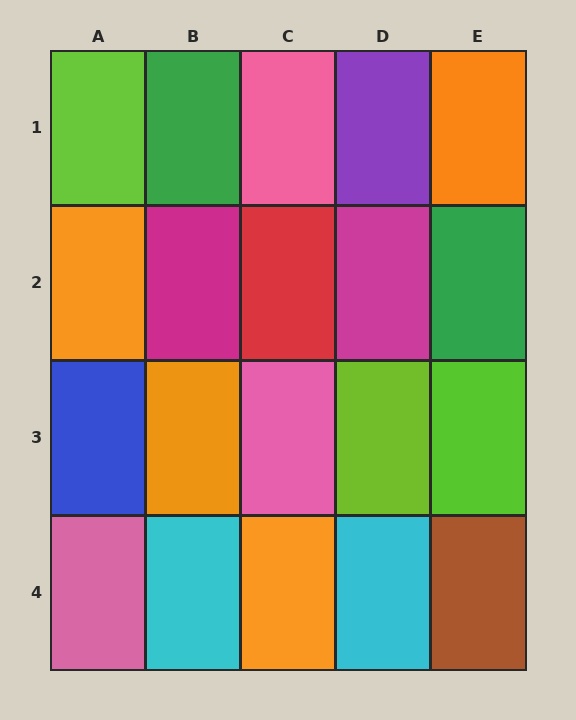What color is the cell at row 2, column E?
Green.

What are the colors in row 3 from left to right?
Blue, orange, pink, lime, lime.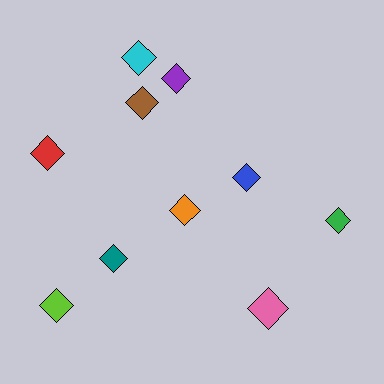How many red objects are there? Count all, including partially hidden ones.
There is 1 red object.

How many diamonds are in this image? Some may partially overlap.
There are 10 diamonds.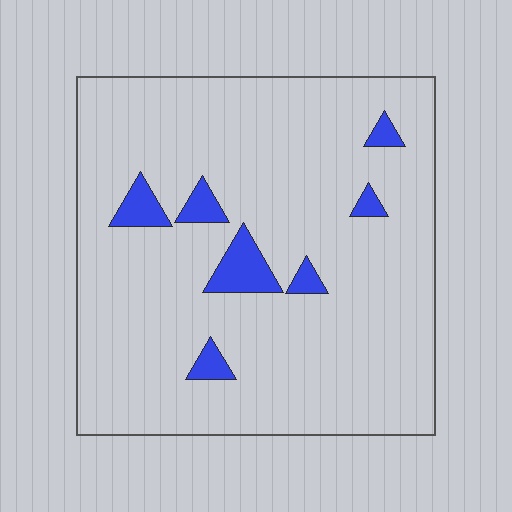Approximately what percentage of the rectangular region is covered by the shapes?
Approximately 10%.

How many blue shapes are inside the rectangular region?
7.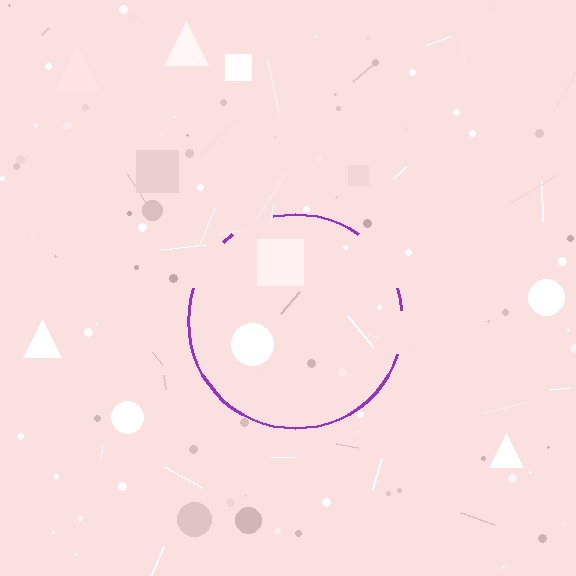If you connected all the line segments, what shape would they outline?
They would outline a circle.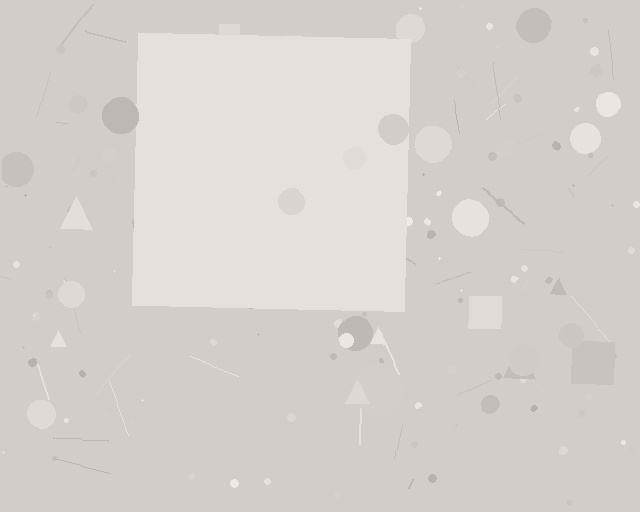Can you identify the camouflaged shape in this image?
The camouflaged shape is a square.